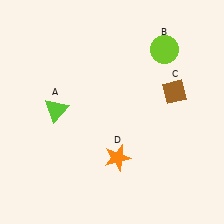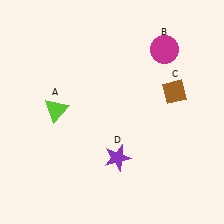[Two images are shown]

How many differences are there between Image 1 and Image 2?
There are 2 differences between the two images.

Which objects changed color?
B changed from lime to magenta. D changed from orange to purple.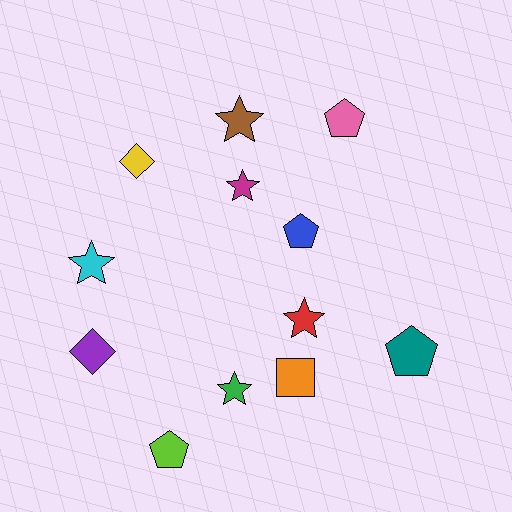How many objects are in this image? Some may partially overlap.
There are 12 objects.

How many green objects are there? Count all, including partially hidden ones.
There is 1 green object.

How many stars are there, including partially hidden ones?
There are 5 stars.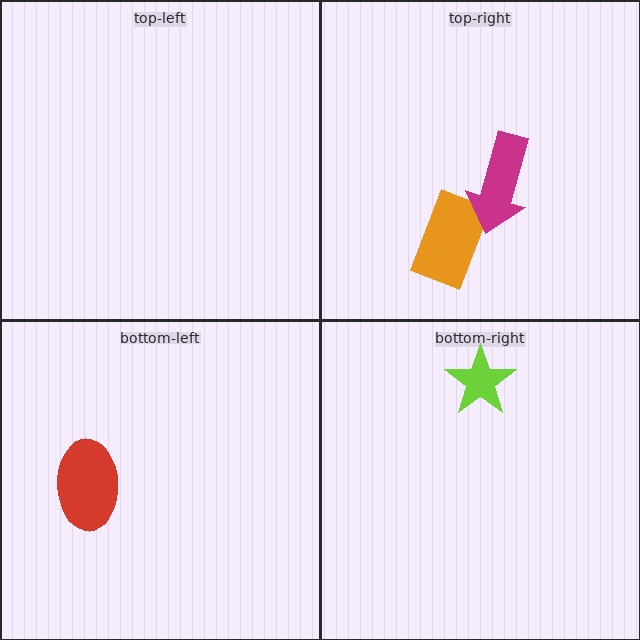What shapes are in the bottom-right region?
The lime star.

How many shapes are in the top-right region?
2.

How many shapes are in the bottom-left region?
1.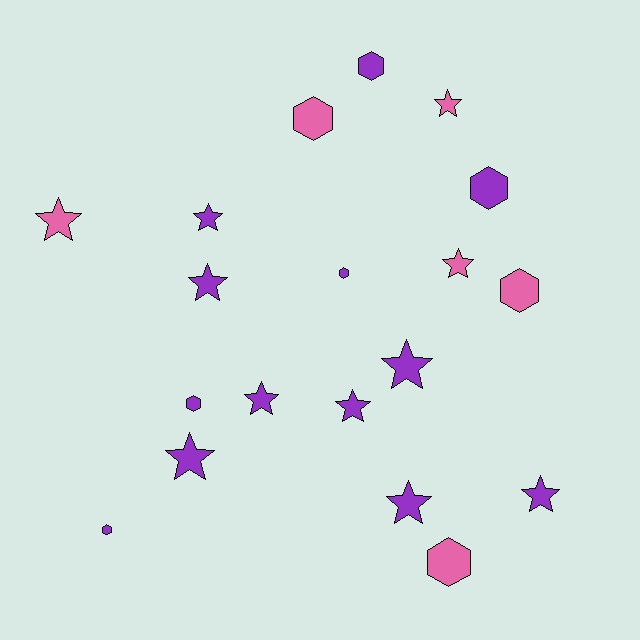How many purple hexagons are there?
There are 5 purple hexagons.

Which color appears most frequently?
Purple, with 13 objects.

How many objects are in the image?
There are 19 objects.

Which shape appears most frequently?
Star, with 11 objects.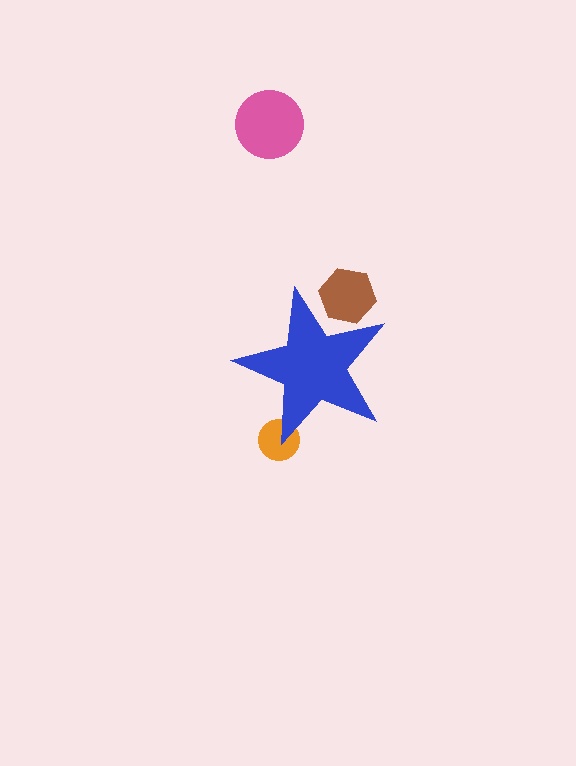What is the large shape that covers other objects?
A blue star.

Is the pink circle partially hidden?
No, the pink circle is fully visible.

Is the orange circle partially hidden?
Yes, the orange circle is partially hidden behind the blue star.